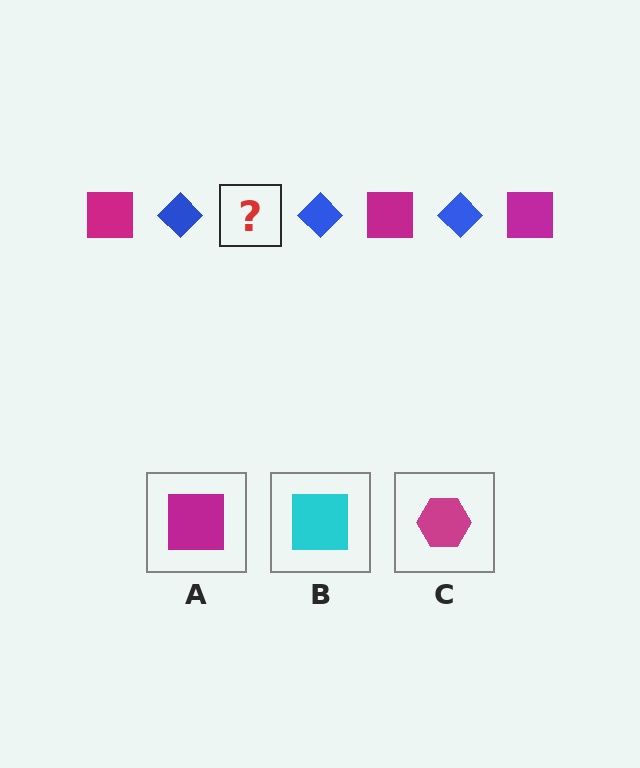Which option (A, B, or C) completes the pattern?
A.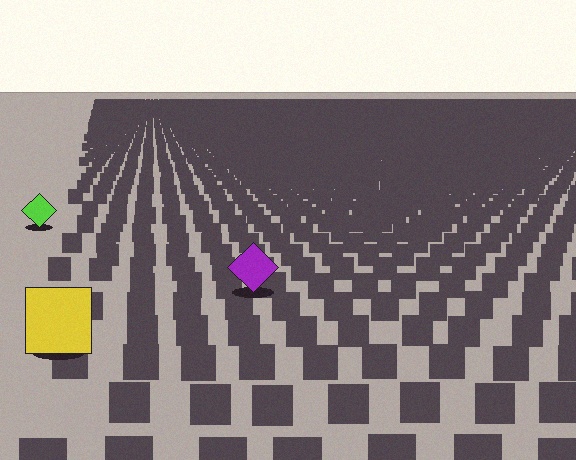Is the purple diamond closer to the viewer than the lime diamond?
Yes. The purple diamond is closer — you can tell from the texture gradient: the ground texture is coarser near it.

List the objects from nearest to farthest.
From nearest to farthest: the yellow square, the purple diamond, the lime diamond.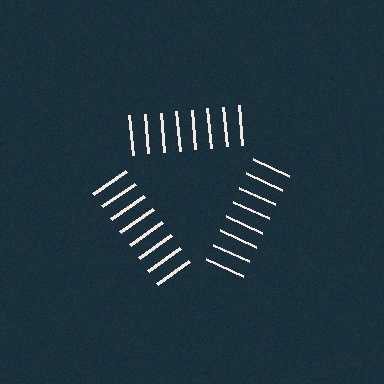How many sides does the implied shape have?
3 sides — the line-ends trace a triangle.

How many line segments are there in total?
24 — 8 along each of the 3 edges.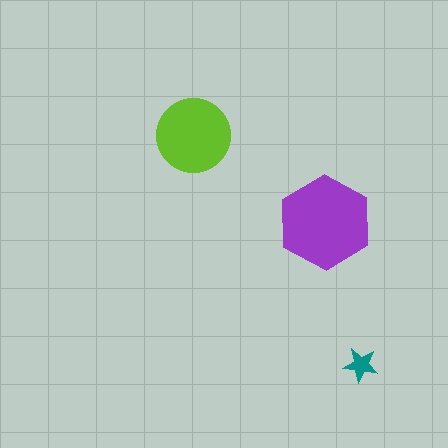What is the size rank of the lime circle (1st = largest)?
2nd.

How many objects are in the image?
There are 3 objects in the image.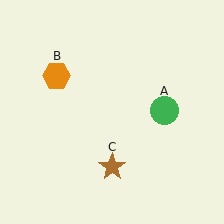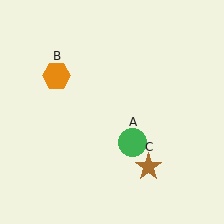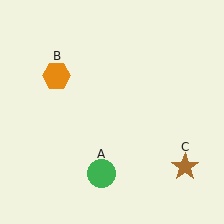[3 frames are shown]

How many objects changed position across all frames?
2 objects changed position: green circle (object A), brown star (object C).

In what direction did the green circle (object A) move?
The green circle (object A) moved down and to the left.